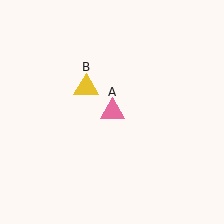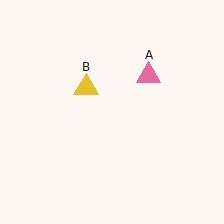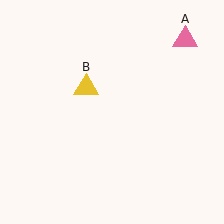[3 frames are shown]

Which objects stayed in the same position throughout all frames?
Yellow triangle (object B) remained stationary.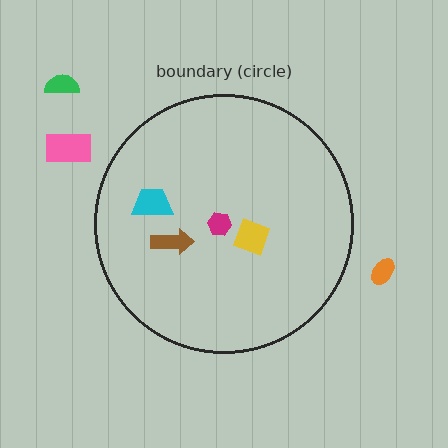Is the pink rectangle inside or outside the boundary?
Outside.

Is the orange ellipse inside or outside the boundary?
Outside.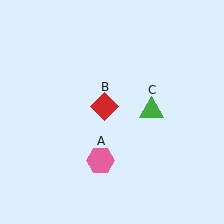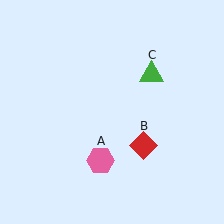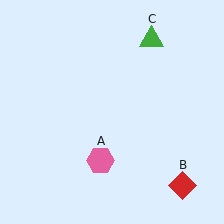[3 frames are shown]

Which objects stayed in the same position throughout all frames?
Pink hexagon (object A) remained stationary.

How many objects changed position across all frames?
2 objects changed position: red diamond (object B), green triangle (object C).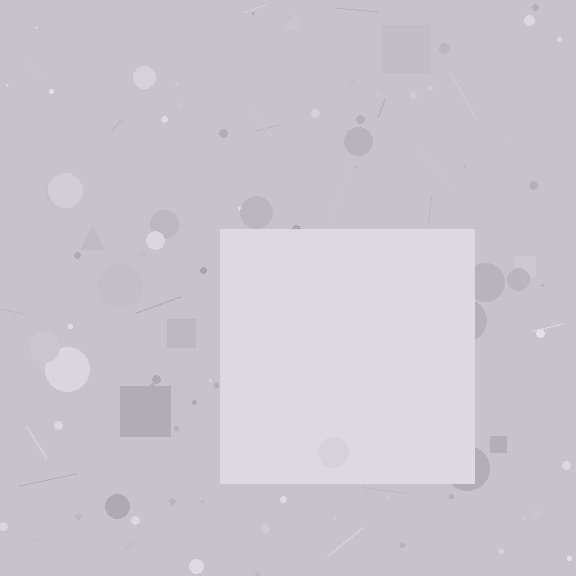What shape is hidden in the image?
A square is hidden in the image.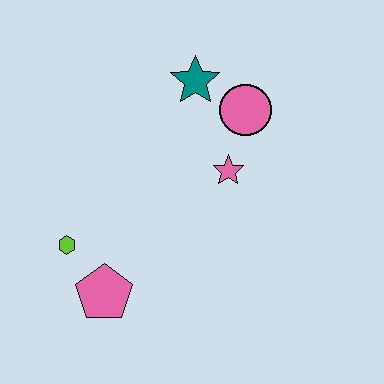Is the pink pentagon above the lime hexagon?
No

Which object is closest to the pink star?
The pink circle is closest to the pink star.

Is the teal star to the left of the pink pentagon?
No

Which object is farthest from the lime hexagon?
The pink circle is farthest from the lime hexagon.